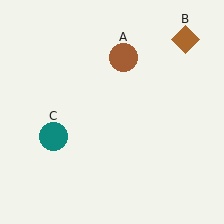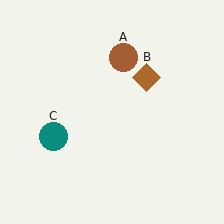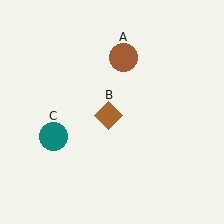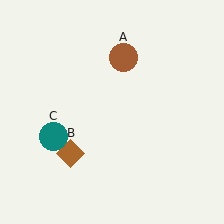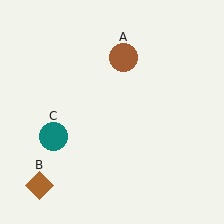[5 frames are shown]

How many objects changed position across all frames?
1 object changed position: brown diamond (object B).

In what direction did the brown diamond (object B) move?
The brown diamond (object B) moved down and to the left.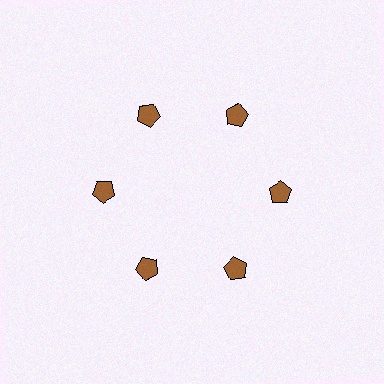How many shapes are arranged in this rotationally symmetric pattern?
There are 6 shapes, arranged in 6 groups of 1.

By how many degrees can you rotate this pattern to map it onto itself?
The pattern maps onto itself every 60 degrees of rotation.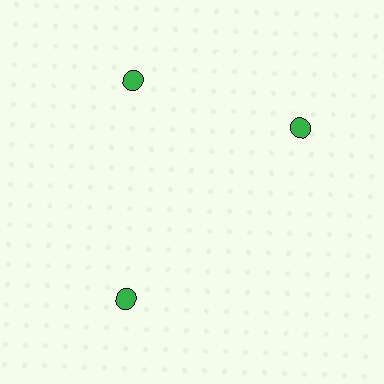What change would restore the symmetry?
The symmetry would be restored by rotating it back into even spacing with its neighbors so that all 3 circles sit at equal angles and equal distance from the center.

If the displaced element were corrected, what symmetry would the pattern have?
It would have 3-fold rotational symmetry — the pattern would map onto itself every 120 degrees.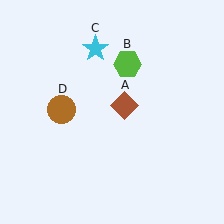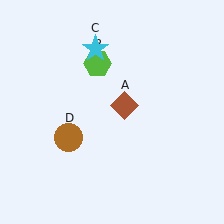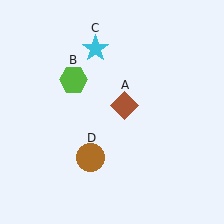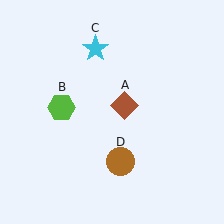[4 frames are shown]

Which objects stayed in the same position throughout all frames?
Brown diamond (object A) and cyan star (object C) remained stationary.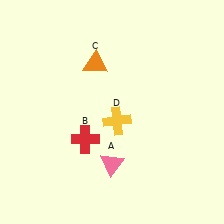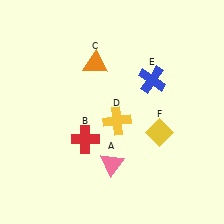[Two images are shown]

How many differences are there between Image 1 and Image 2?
There are 2 differences between the two images.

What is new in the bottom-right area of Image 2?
A yellow diamond (F) was added in the bottom-right area of Image 2.